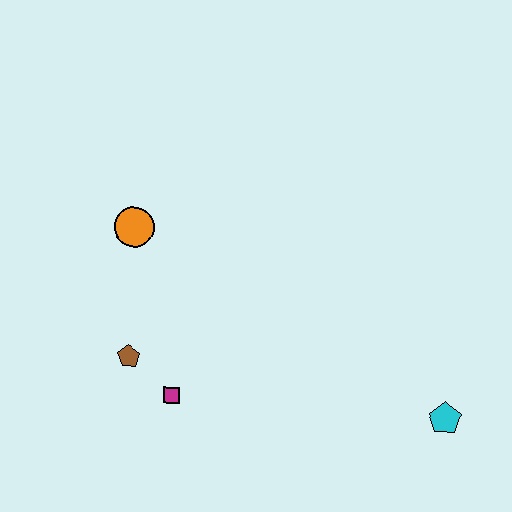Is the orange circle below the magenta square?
No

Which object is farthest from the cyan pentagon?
The orange circle is farthest from the cyan pentagon.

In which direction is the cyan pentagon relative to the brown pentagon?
The cyan pentagon is to the right of the brown pentagon.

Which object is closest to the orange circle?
The brown pentagon is closest to the orange circle.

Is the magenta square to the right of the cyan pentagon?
No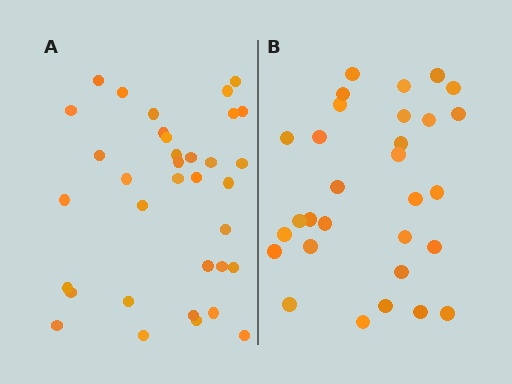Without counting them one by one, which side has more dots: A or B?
Region A (the left region) has more dots.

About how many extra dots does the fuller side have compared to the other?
Region A has about 5 more dots than region B.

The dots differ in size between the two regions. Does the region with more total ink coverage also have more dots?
No. Region B has more total ink coverage because its dots are larger, but region A actually contains more individual dots. Total area can be misleading — the number of items is what matters here.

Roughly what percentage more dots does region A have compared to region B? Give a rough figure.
About 15% more.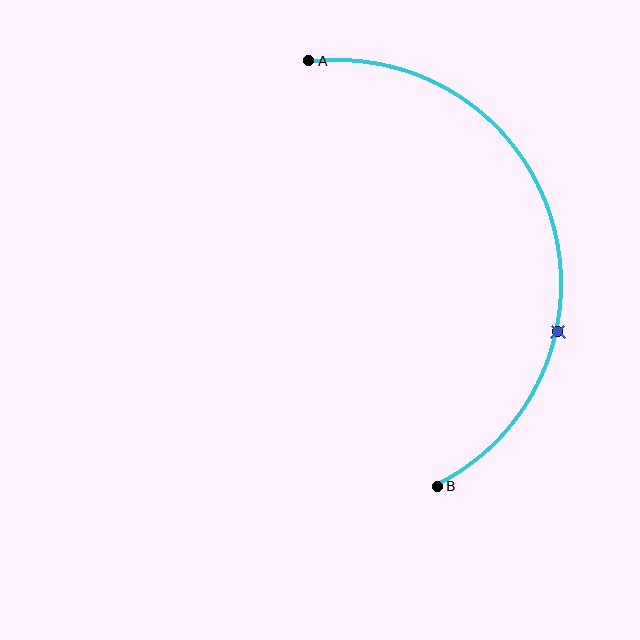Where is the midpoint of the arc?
The arc midpoint is the point on the curve farthest from the straight line joining A and B. It sits to the right of that line.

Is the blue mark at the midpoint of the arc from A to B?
No. The blue mark lies on the arc but is closer to endpoint B. The arc midpoint would be at the point on the curve equidistant along the arc from both A and B.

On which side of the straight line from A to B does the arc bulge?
The arc bulges to the right of the straight line connecting A and B.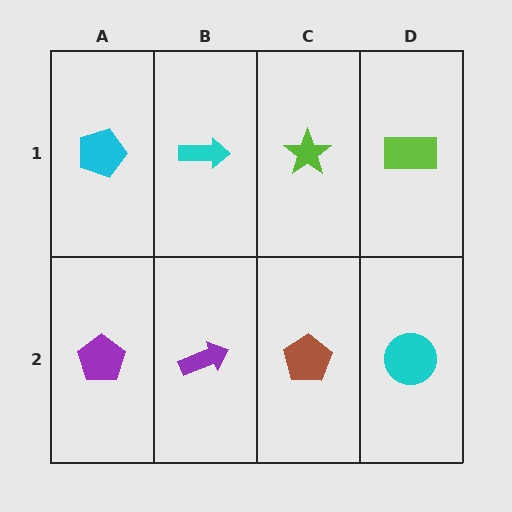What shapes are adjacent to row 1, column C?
A brown pentagon (row 2, column C), a cyan arrow (row 1, column B), a lime rectangle (row 1, column D).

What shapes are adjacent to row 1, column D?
A cyan circle (row 2, column D), a lime star (row 1, column C).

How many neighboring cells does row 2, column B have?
3.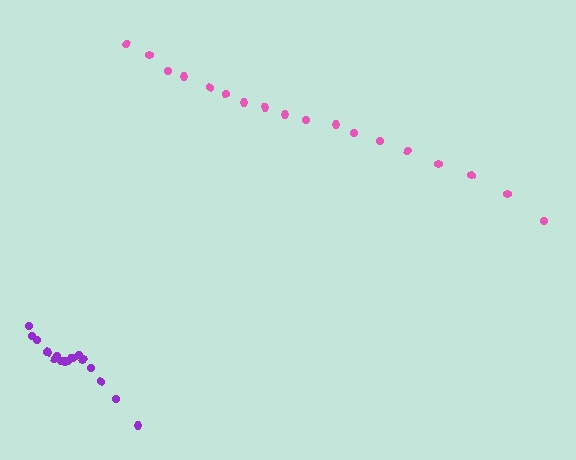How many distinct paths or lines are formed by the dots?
There are 2 distinct paths.